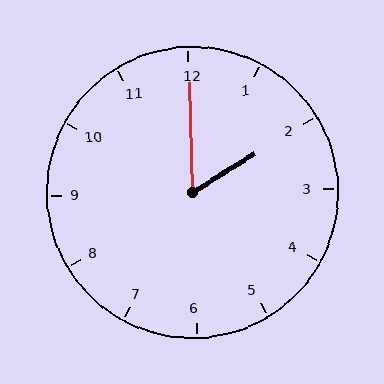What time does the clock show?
2:00.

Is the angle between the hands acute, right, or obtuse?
It is acute.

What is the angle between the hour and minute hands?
Approximately 60 degrees.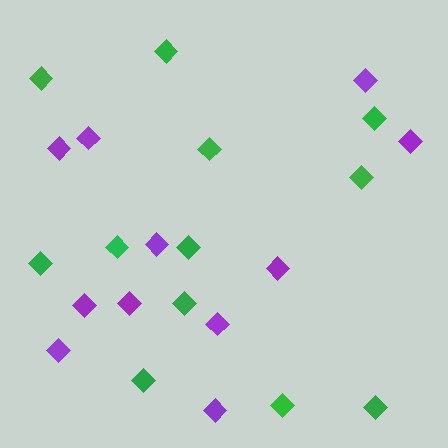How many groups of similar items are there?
There are 2 groups: one group of green diamonds (12) and one group of purple diamonds (11).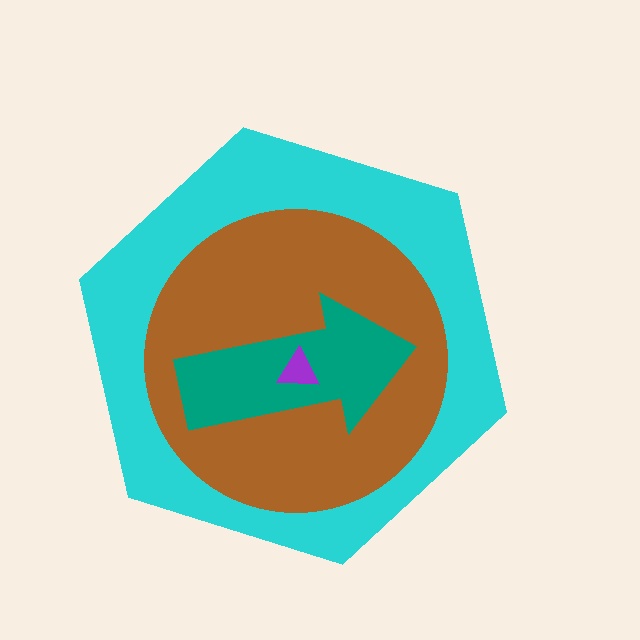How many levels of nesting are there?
4.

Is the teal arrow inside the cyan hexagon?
Yes.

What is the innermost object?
The purple triangle.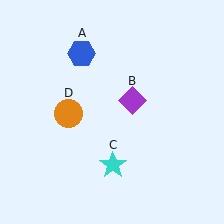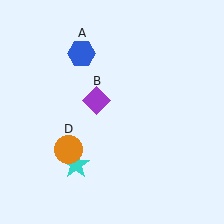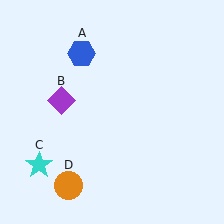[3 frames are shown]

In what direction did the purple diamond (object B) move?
The purple diamond (object B) moved left.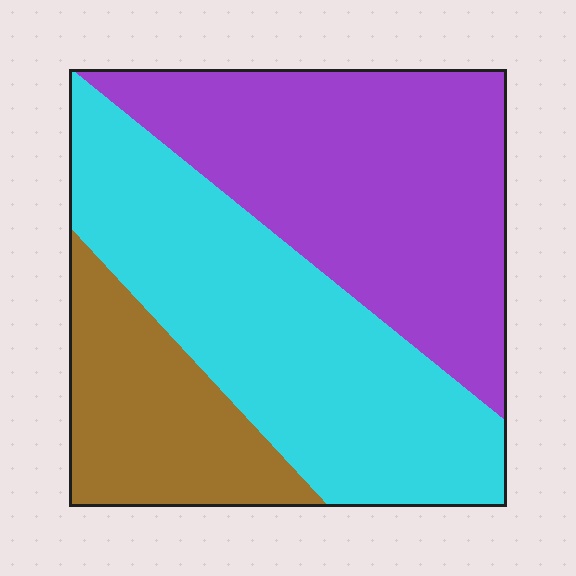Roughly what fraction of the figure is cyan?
Cyan covers 41% of the figure.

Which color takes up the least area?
Brown, at roughly 20%.